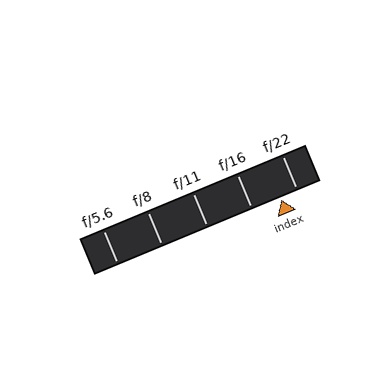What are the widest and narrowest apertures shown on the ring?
The widest aperture shown is f/5.6 and the narrowest is f/22.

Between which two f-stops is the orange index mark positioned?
The index mark is between f/16 and f/22.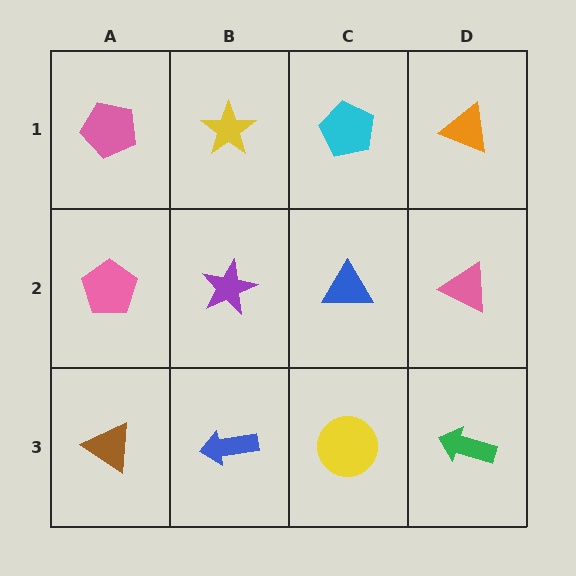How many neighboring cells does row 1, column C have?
3.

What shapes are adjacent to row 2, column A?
A pink pentagon (row 1, column A), a brown triangle (row 3, column A), a purple star (row 2, column B).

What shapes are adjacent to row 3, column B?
A purple star (row 2, column B), a brown triangle (row 3, column A), a yellow circle (row 3, column C).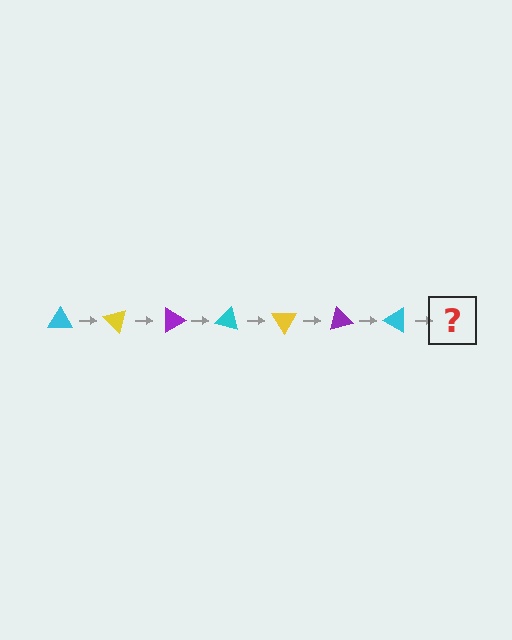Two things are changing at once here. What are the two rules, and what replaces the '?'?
The two rules are that it rotates 45 degrees each step and the color cycles through cyan, yellow, and purple. The '?' should be a yellow triangle, rotated 315 degrees from the start.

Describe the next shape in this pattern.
It should be a yellow triangle, rotated 315 degrees from the start.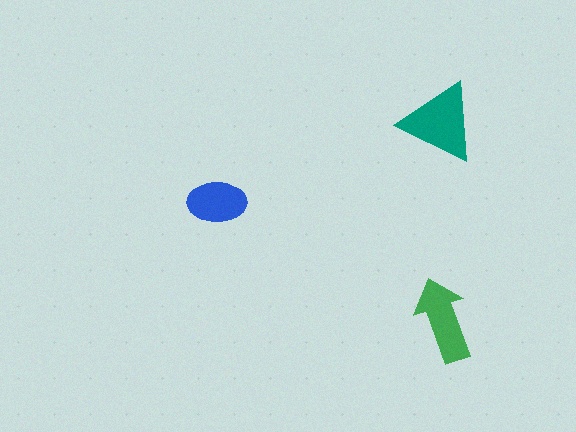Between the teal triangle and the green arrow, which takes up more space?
The teal triangle.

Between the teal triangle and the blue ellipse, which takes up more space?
The teal triangle.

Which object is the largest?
The teal triangle.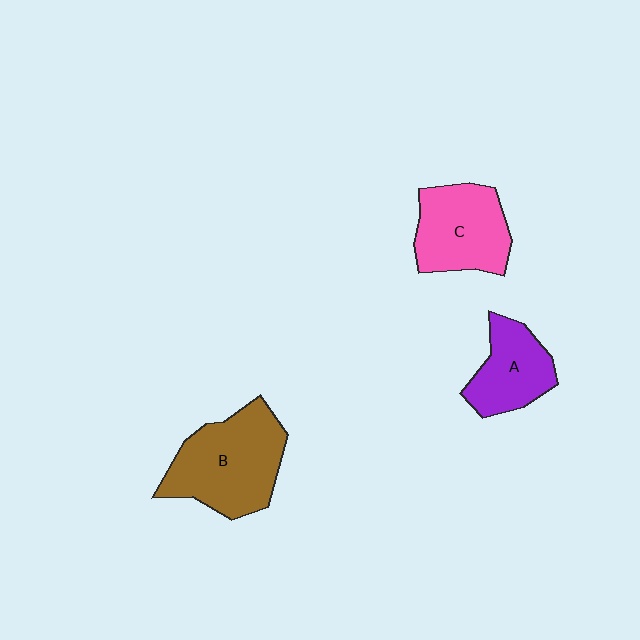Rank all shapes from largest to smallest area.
From largest to smallest: B (brown), C (pink), A (purple).